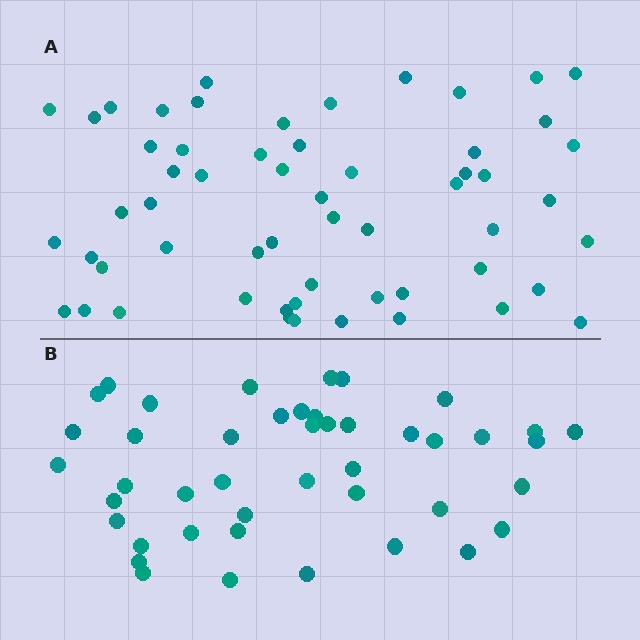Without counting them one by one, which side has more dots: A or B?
Region A (the top region) has more dots.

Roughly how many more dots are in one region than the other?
Region A has approximately 15 more dots than region B.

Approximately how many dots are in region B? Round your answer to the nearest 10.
About 40 dots. (The exact count is 44, which rounds to 40.)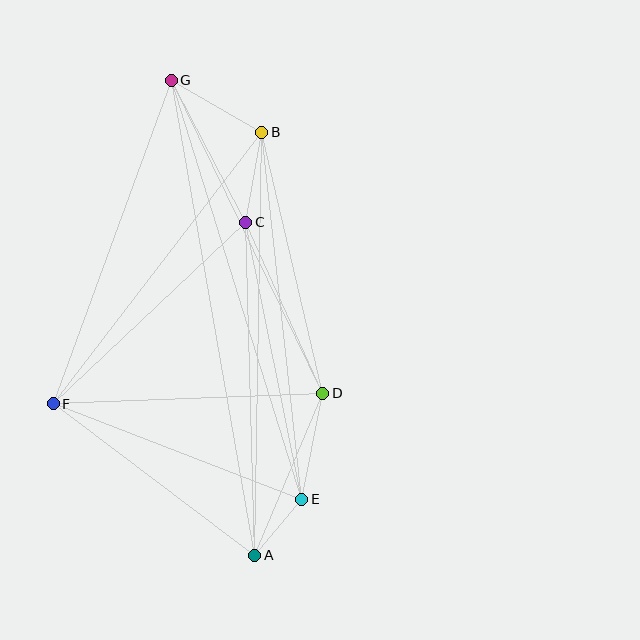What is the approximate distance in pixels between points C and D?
The distance between C and D is approximately 188 pixels.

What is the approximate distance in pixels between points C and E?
The distance between C and E is approximately 283 pixels.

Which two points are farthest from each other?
Points A and G are farthest from each other.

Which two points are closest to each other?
Points A and E are closest to each other.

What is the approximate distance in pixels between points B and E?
The distance between B and E is approximately 369 pixels.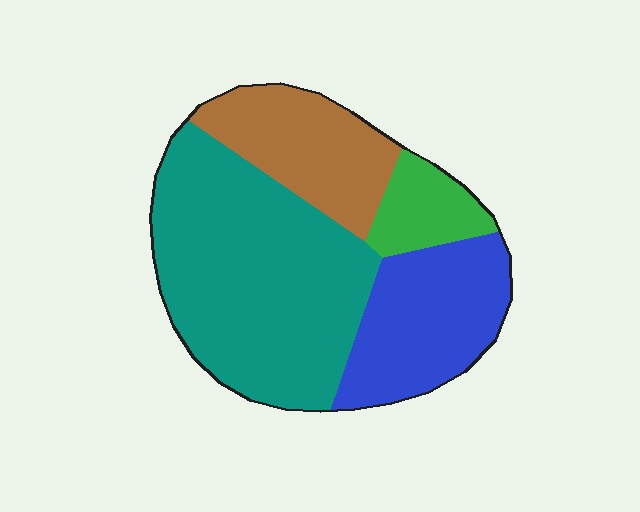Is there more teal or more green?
Teal.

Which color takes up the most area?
Teal, at roughly 50%.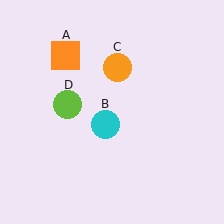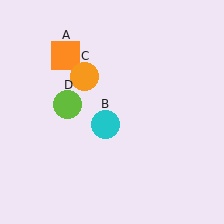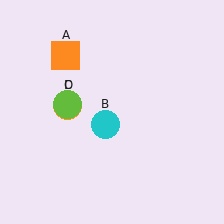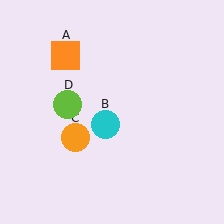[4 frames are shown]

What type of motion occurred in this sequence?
The orange circle (object C) rotated counterclockwise around the center of the scene.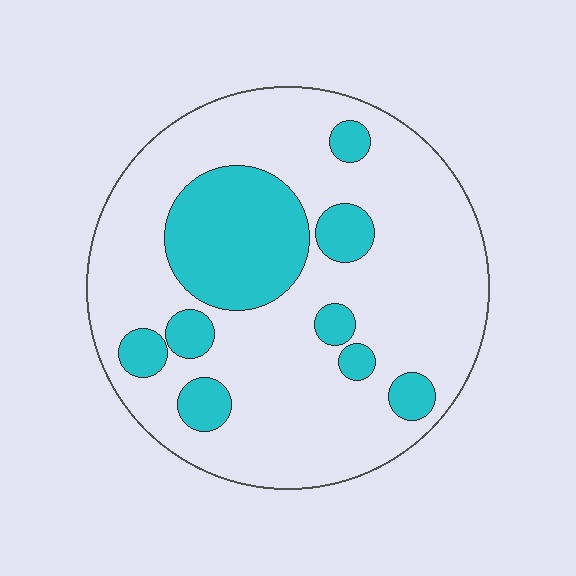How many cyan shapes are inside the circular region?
9.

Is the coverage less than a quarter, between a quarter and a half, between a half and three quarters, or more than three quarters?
Less than a quarter.